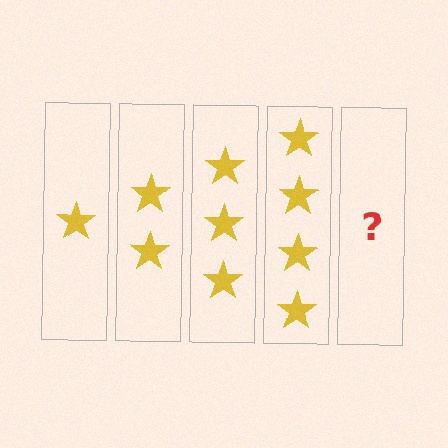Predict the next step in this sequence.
The next step is 5 stars.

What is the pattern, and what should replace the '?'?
The pattern is that each step adds one more star. The '?' should be 5 stars.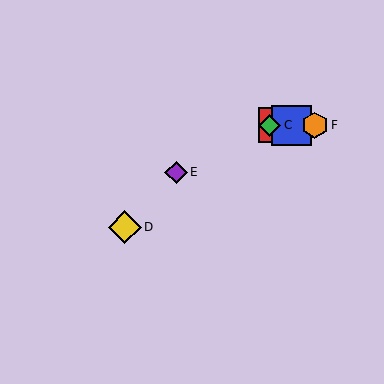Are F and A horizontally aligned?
Yes, both are at y≈125.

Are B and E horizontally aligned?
No, B is at y≈125 and E is at y≈172.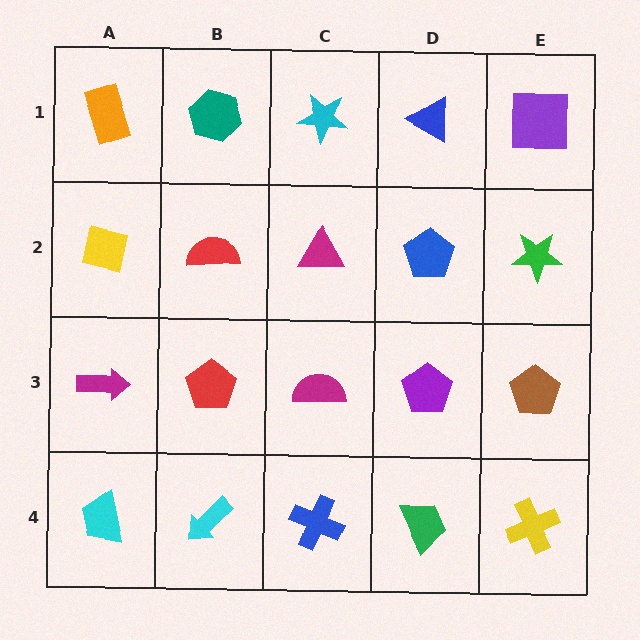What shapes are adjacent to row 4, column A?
A magenta arrow (row 3, column A), a cyan arrow (row 4, column B).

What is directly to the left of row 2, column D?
A magenta triangle.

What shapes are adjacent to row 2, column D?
A blue triangle (row 1, column D), a purple pentagon (row 3, column D), a magenta triangle (row 2, column C), a green star (row 2, column E).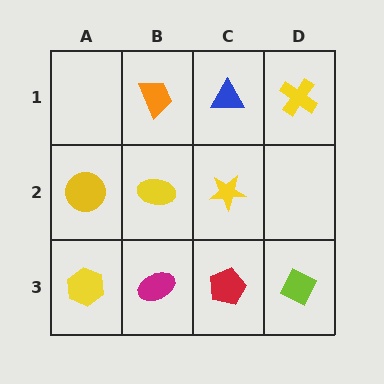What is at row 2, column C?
A yellow star.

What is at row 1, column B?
An orange trapezoid.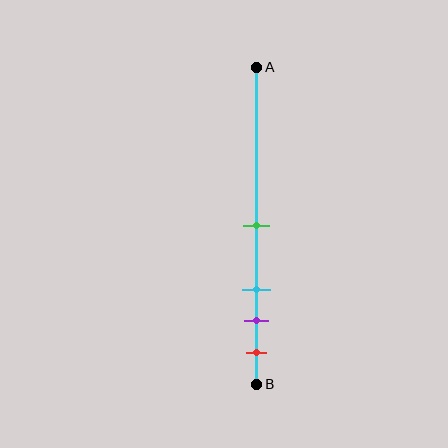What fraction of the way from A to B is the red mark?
The red mark is approximately 90% (0.9) of the way from A to B.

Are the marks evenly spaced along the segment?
No, the marks are not evenly spaced.